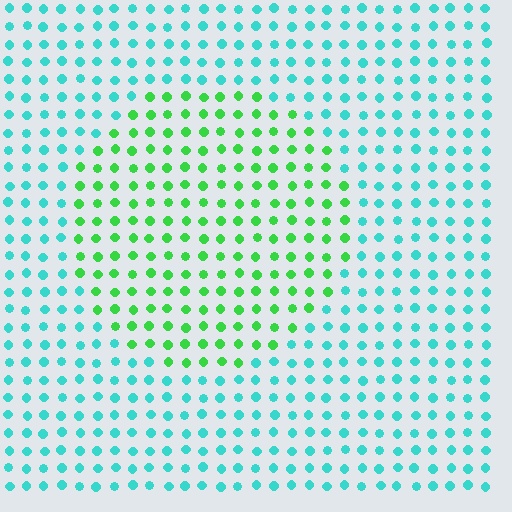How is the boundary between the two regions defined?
The boundary is defined purely by a slight shift in hue (about 51 degrees). Spacing, size, and orientation are identical on both sides.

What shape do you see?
I see a circle.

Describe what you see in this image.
The image is filled with small cyan elements in a uniform arrangement. A circle-shaped region is visible where the elements are tinted to a slightly different hue, forming a subtle color boundary.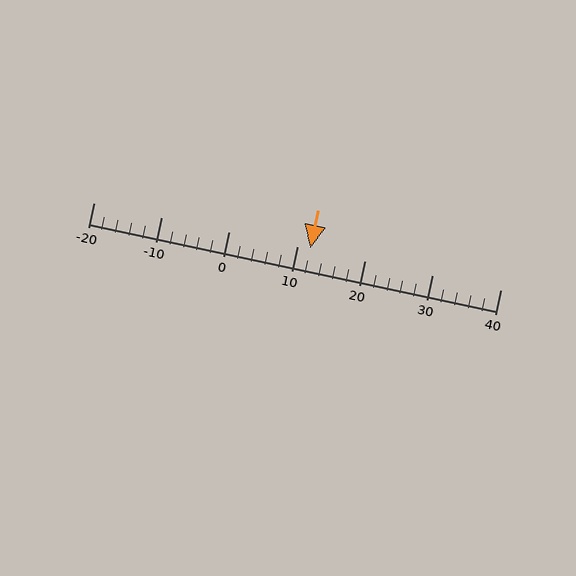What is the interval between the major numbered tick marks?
The major tick marks are spaced 10 units apart.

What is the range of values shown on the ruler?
The ruler shows values from -20 to 40.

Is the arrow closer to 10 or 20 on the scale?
The arrow is closer to 10.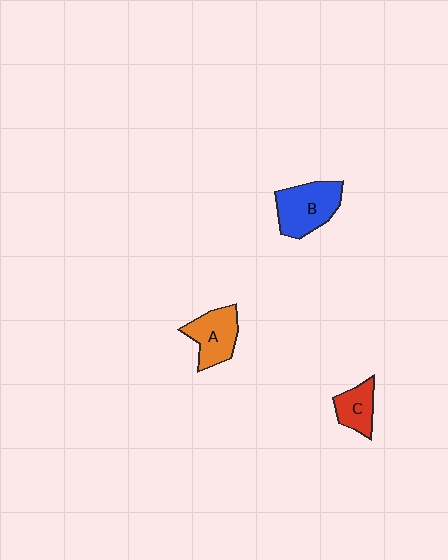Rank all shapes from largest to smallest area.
From largest to smallest: B (blue), A (orange), C (red).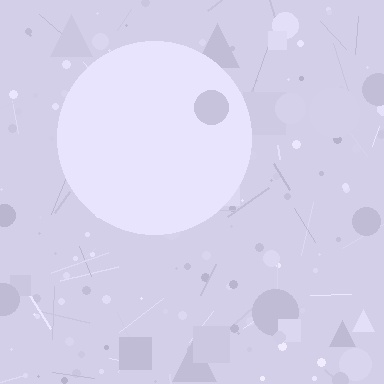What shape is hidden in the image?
A circle is hidden in the image.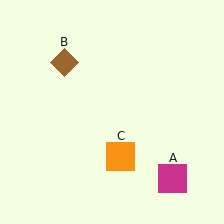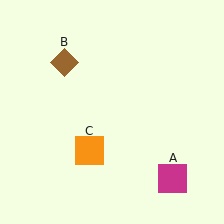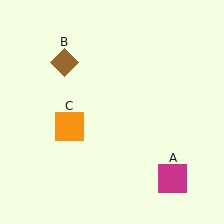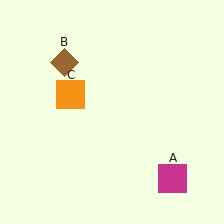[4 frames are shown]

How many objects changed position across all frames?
1 object changed position: orange square (object C).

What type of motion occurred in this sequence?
The orange square (object C) rotated clockwise around the center of the scene.